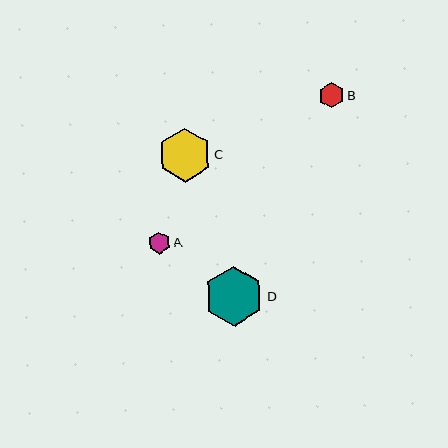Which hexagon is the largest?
Hexagon D is the largest with a size of approximately 60 pixels.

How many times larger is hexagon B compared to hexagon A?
Hexagon B is approximately 1.2 times the size of hexagon A.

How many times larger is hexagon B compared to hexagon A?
Hexagon B is approximately 1.2 times the size of hexagon A.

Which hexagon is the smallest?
Hexagon A is the smallest with a size of approximately 22 pixels.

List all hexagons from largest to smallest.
From largest to smallest: D, C, B, A.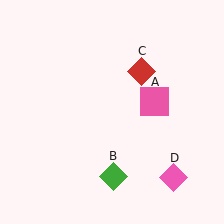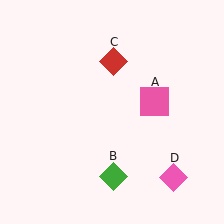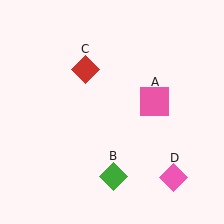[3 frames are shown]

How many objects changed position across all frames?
1 object changed position: red diamond (object C).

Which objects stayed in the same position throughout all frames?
Pink square (object A) and green diamond (object B) and pink diamond (object D) remained stationary.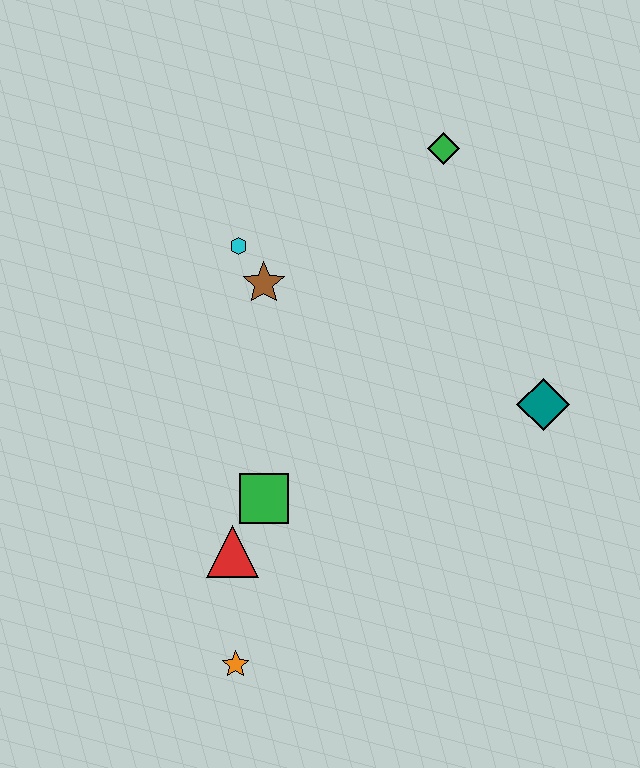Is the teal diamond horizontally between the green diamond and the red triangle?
No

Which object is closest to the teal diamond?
The green diamond is closest to the teal diamond.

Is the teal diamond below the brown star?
Yes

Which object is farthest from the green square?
The green diamond is farthest from the green square.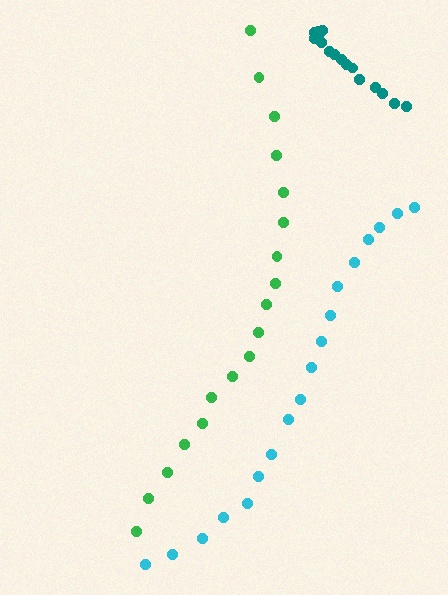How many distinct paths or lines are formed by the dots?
There are 3 distinct paths.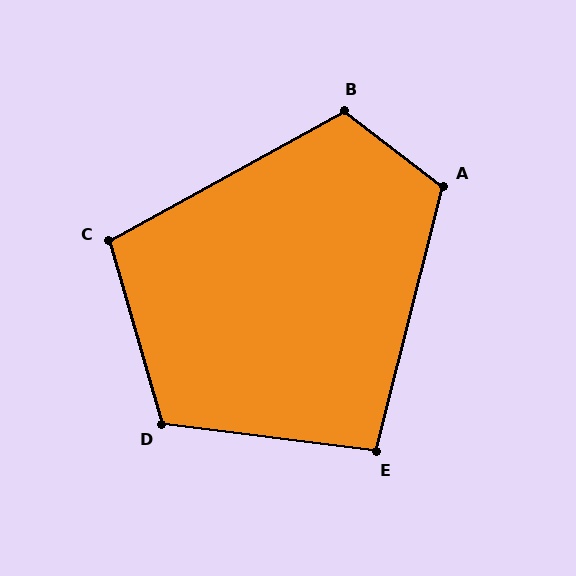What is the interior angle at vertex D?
Approximately 114 degrees (obtuse).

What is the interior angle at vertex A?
Approximately 113 degrees (obtuse).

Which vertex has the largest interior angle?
B, at approximately 114 degrees.